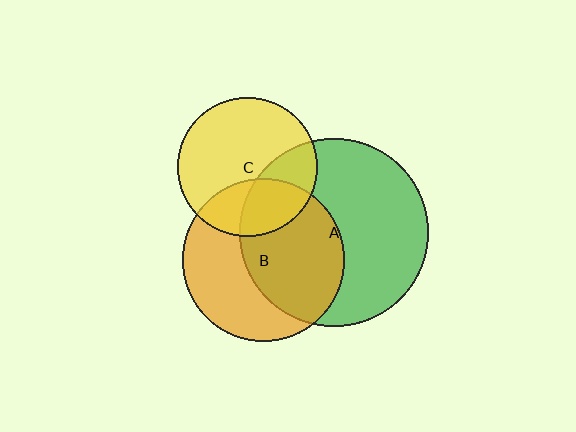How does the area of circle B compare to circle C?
Approximately 1.3 times.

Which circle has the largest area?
Circle A (green).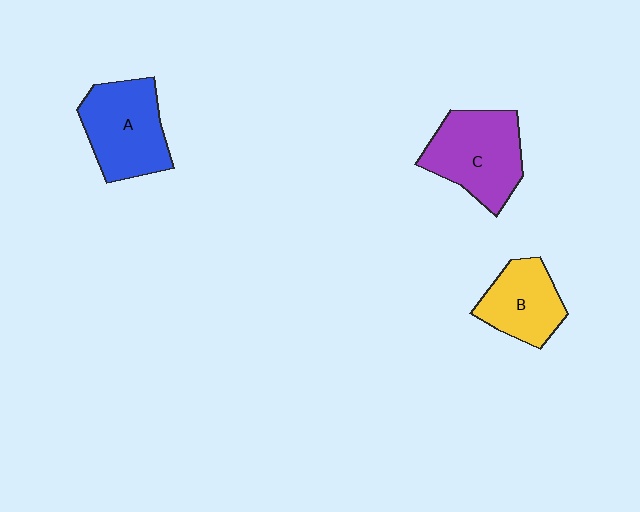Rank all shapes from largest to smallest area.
From largest to smallest: C (purple), A (blue), B (yellow).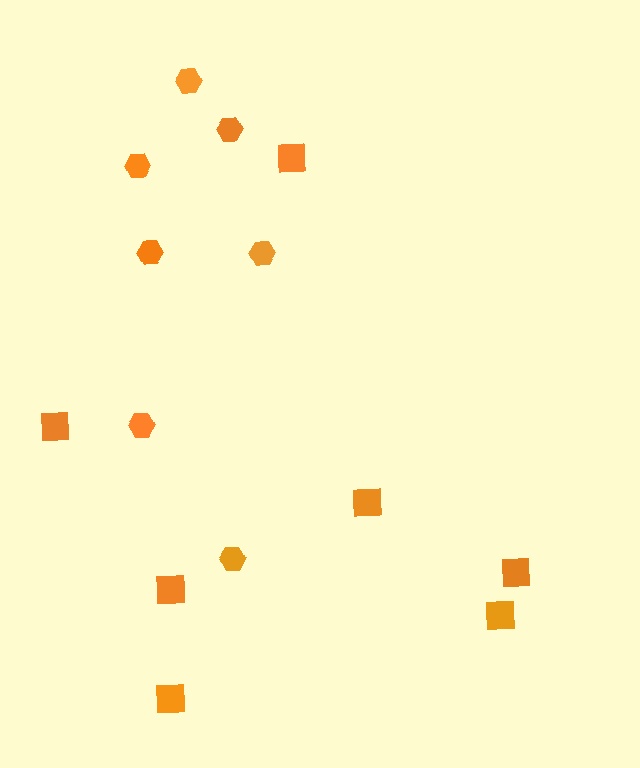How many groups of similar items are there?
There are 2 groups: one group of squares (7) and one group of hexagons (7).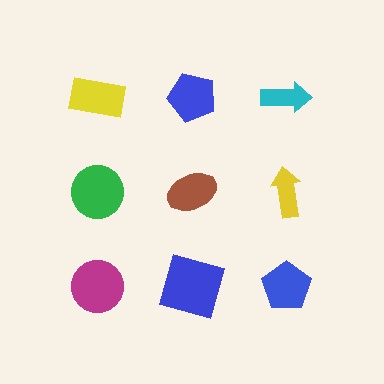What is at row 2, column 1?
A green circle.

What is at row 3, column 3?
A blue pentagon.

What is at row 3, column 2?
A blue square.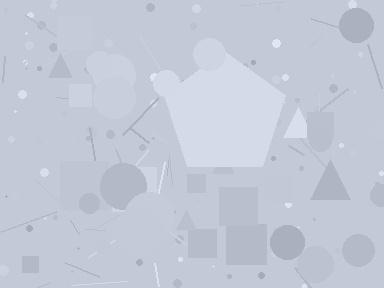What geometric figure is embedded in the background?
A pentagon is embedded in the background.